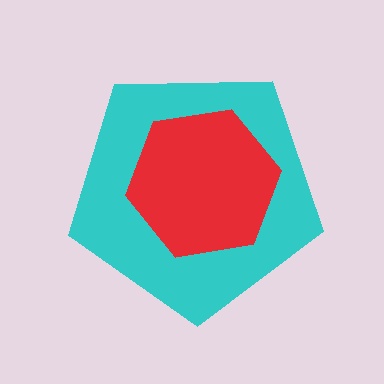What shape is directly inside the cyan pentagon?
The red hexagon.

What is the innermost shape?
The red hexagon.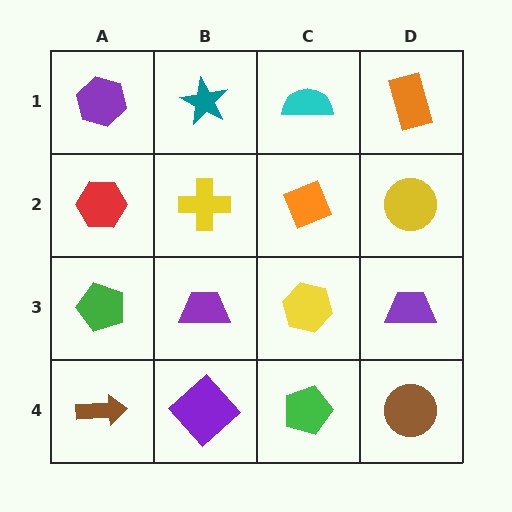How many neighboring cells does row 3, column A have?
3.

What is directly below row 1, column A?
A red hexagon.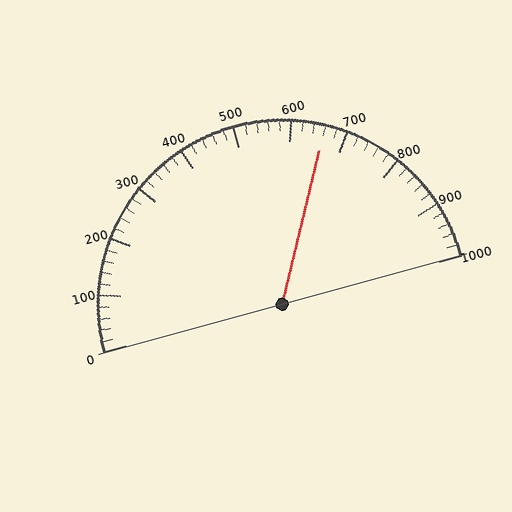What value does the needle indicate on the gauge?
The needle indicates approximately 660.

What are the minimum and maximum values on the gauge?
The gauge ranges from 0 to 1000.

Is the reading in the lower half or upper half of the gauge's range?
The reading is in the upper half of the range (0 to 1000).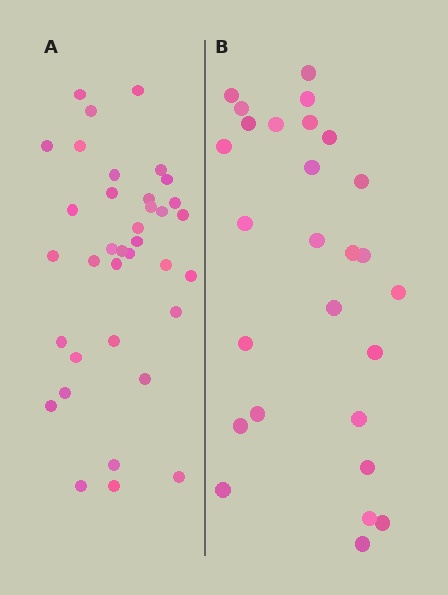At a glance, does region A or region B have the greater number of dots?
Region A (the left region) has more dots.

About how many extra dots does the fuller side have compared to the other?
Region A has roughly 8 or so more dots than region B.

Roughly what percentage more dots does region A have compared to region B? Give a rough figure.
About 35% more.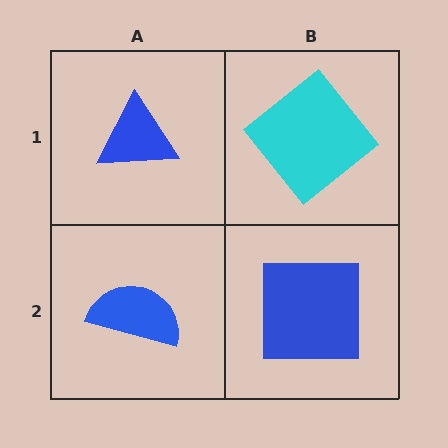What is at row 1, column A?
A blue triangle.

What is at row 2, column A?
A blue semicircle.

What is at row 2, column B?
A blue square.